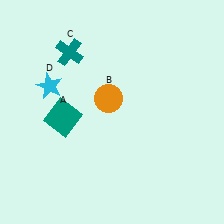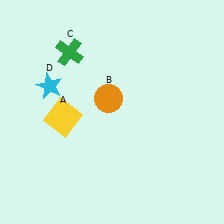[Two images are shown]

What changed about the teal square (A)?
In Image 1, A is teal. In Image 2, it changed to yellow.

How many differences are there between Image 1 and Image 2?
There are 2 differences between the two images.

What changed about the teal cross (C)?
In Image 1, C is teal. In Image 2, it changed to green.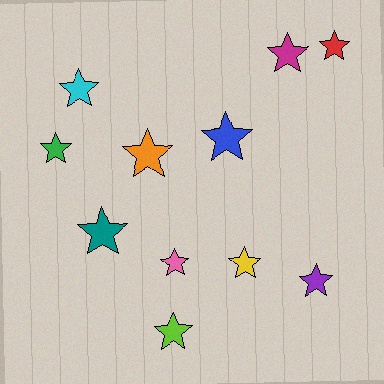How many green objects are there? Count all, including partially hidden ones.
There is 1 green object.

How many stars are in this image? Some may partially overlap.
There are 11 stars.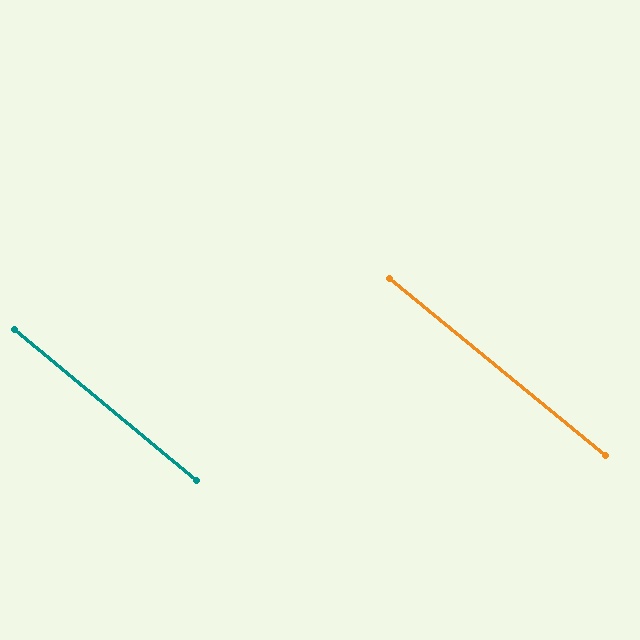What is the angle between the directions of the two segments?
Approximately 0 degrees.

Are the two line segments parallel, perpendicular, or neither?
Parallel — their directions differ by only 0.2°.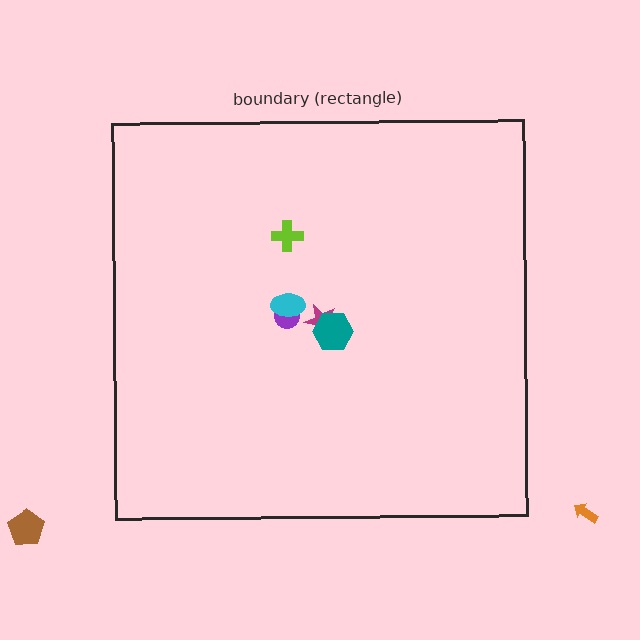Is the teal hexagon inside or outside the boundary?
Inside.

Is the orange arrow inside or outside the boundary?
Outside.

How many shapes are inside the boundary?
5 inside, 2 outside.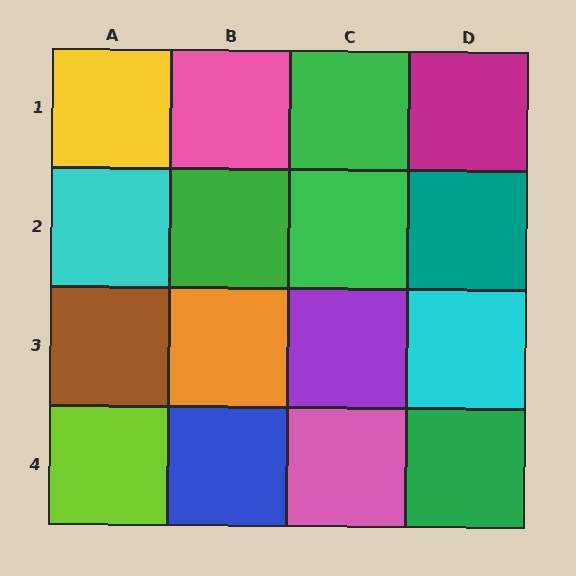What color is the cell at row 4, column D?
Green.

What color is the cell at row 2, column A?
Cyan.